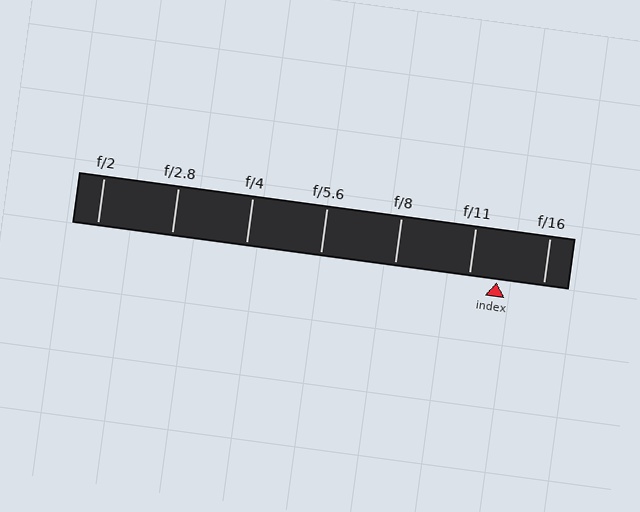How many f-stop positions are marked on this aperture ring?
There are 7 f-stop positions marked.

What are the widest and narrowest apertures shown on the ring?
The widest aperture shown is f/2 and the narrowest is f/16.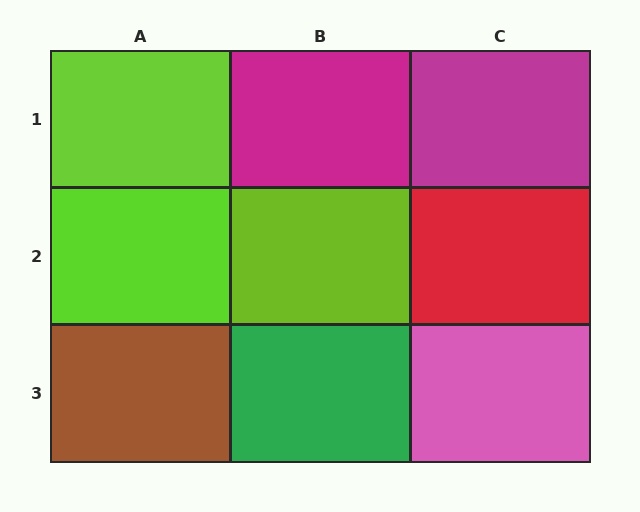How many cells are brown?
1 cell is brown.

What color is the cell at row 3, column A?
Brown.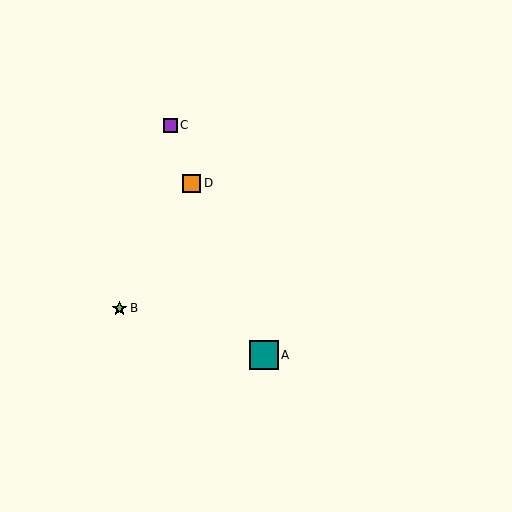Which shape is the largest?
The teal square (labeled A) is the largest.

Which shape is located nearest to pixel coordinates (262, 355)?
The teal square (labeled A) at (264, 355) is nearest to that location.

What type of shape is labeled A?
Shape A is a teal square.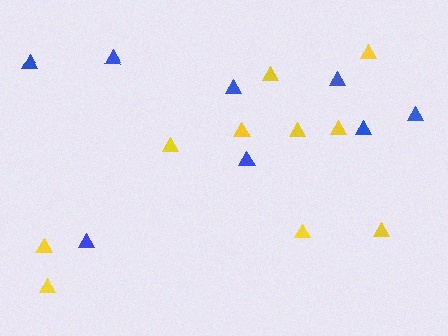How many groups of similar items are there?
There are 2 groups: one group of yellow triangles (10) and one group of blue triangles (8).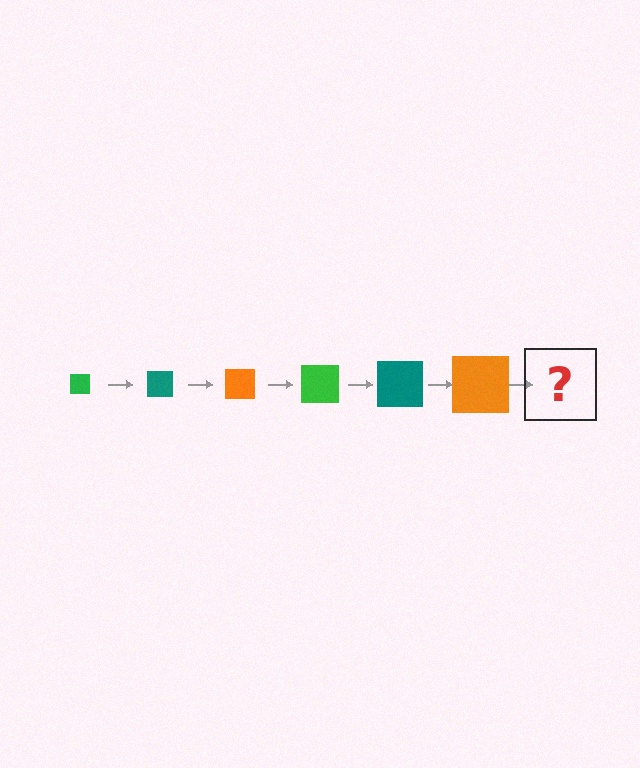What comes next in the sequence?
The next element should be a green square, larger than the previous one.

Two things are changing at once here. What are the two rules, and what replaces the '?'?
The two rules are that the square grows larger each step and the color cycles through green, teal, and orange. The '?' should be a green square, larger than the previous one.